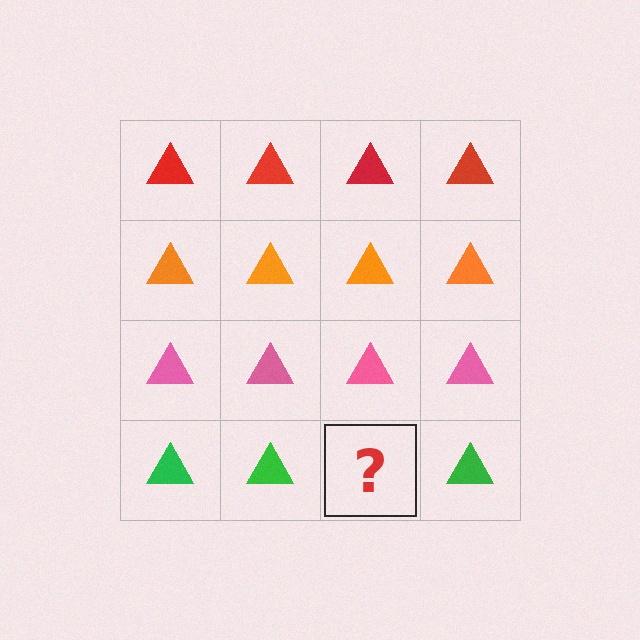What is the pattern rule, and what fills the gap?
The rule is that each row has a consistent color. The gap should be filled with a green triangle.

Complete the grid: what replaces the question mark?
The question mark should be replaced with a green triangle.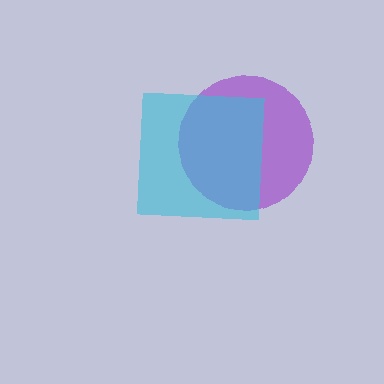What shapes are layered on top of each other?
The layered shapes are: a purple circle, a cyan square.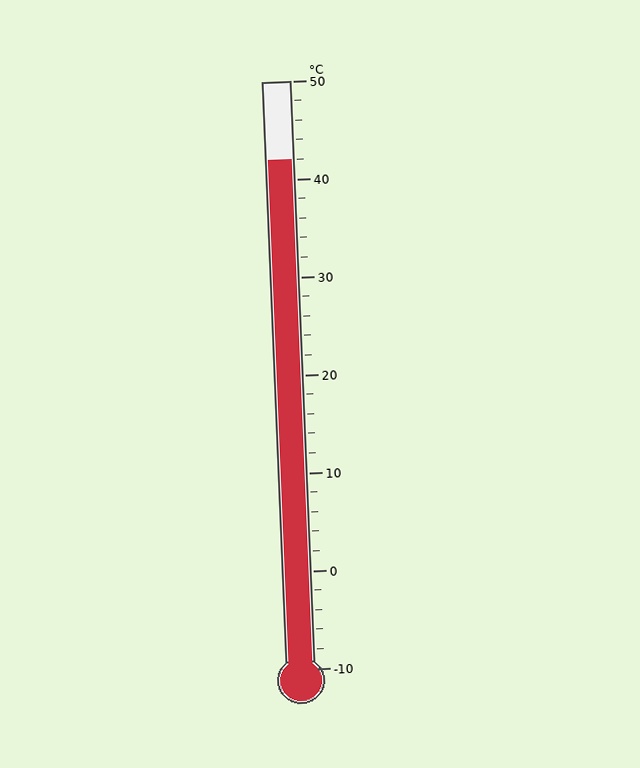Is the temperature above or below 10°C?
The temperature is above 10°C.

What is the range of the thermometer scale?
The thermometer scale ranges from -10°C to 50°C.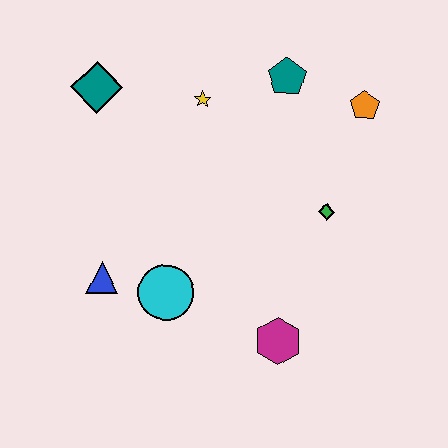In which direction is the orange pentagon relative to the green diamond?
The orange pentagon is above the green diamond.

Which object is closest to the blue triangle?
The cyan circle is closest to the blue triangle.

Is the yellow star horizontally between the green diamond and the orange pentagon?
No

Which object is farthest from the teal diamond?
The magenta hexagon is farthest from the teal diamond.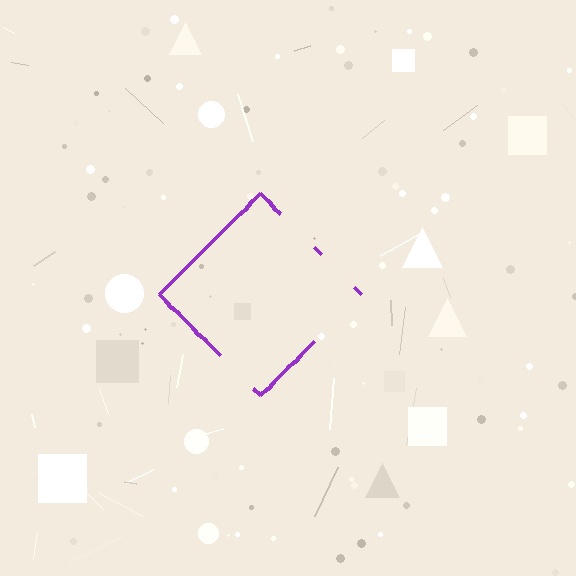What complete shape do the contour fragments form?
The contour fragments form a diamond.